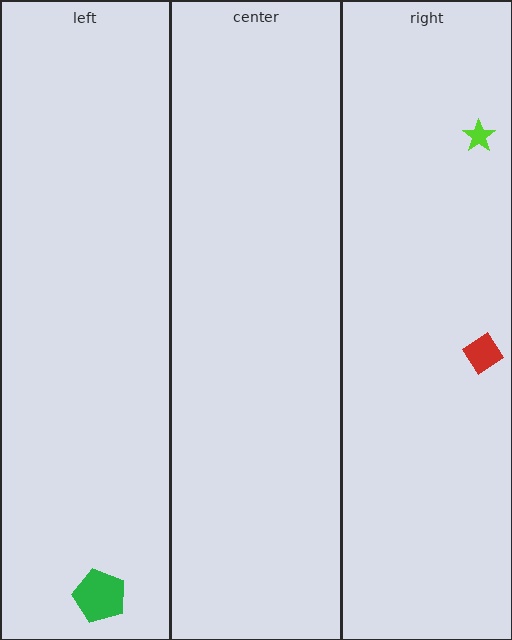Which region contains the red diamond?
The right region.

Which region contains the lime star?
The right region.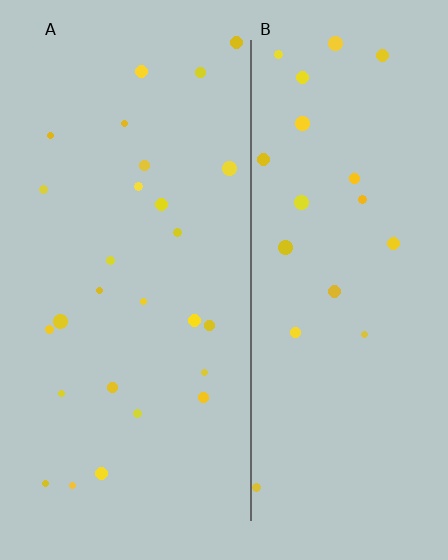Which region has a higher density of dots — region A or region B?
A (the left).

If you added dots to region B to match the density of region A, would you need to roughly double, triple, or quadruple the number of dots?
Approximately double.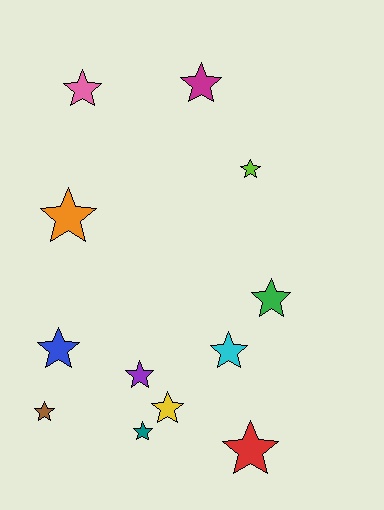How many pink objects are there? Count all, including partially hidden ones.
There is 1 pink object.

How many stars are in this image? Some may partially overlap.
There are 12 stars.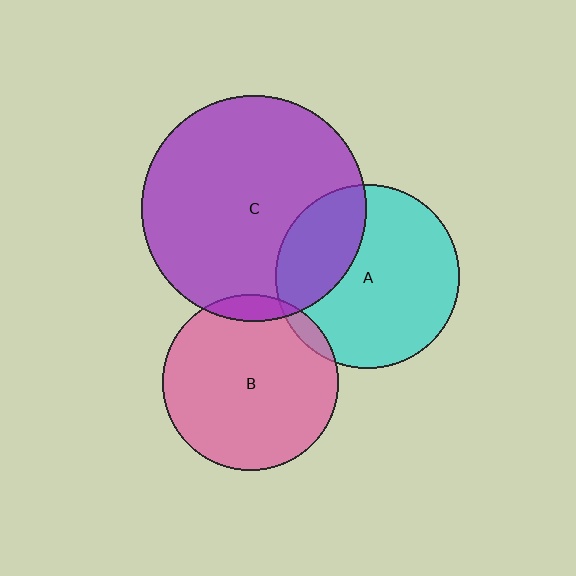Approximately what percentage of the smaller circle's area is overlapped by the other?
Approximately 5%.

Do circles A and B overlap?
Yes.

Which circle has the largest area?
Circle C (purple).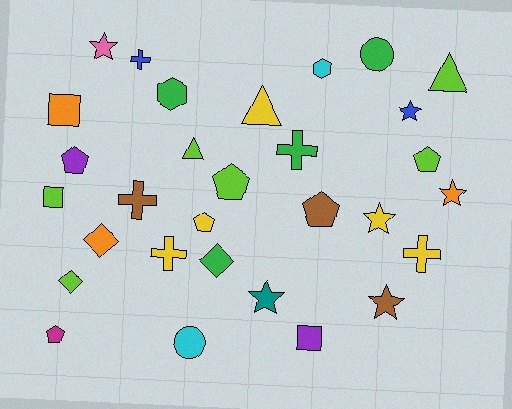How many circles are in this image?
There are 2 circles.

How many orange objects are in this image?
There are 3 orange objects.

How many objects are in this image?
There are 30 objects.